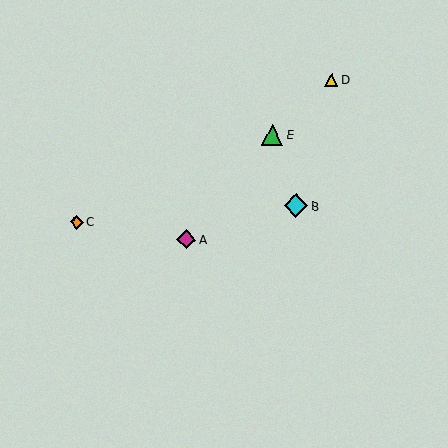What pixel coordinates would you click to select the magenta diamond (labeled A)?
Click at (186, 240) to select the magenta diamond A.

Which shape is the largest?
The cyan diamond (labeled B) is the largest.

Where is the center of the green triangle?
The center of the green triangle is at (272, 135).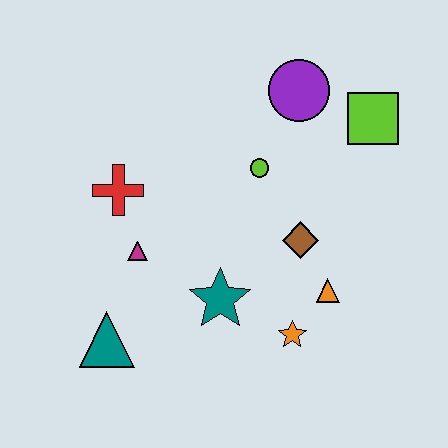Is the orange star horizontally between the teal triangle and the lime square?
Yes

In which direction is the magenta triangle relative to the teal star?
The magenta triangle is to the left of the teal star.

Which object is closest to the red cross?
The magenta triangle is closest to the red cross.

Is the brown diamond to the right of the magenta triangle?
Yes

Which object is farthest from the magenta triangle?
The lime square is farthest from the magenta triangle.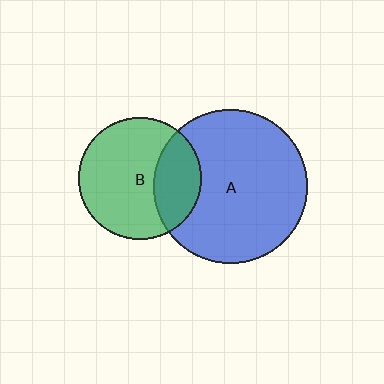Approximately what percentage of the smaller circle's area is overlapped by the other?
Approximately 30%.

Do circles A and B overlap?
Yes.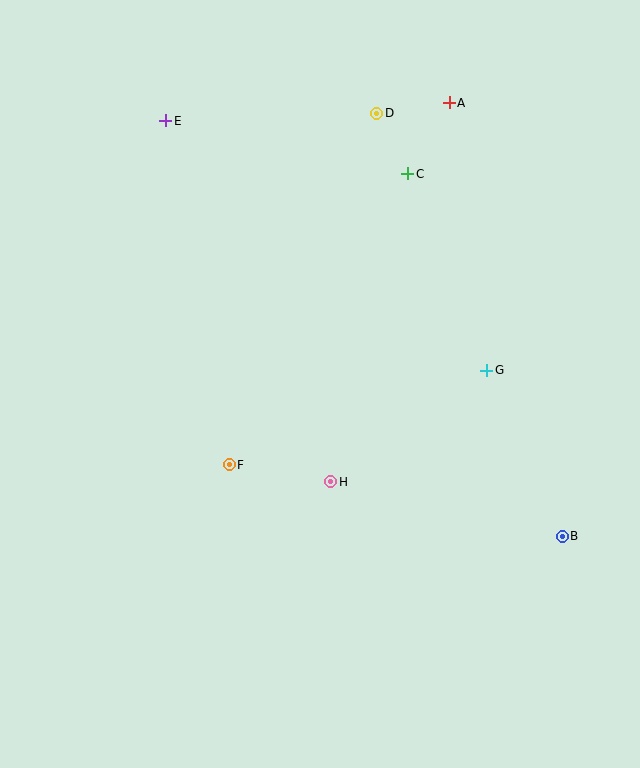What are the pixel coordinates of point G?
Point G is at (487, 370).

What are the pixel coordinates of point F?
Point F is at (229, 465).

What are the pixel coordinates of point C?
Point C is at (408, 174).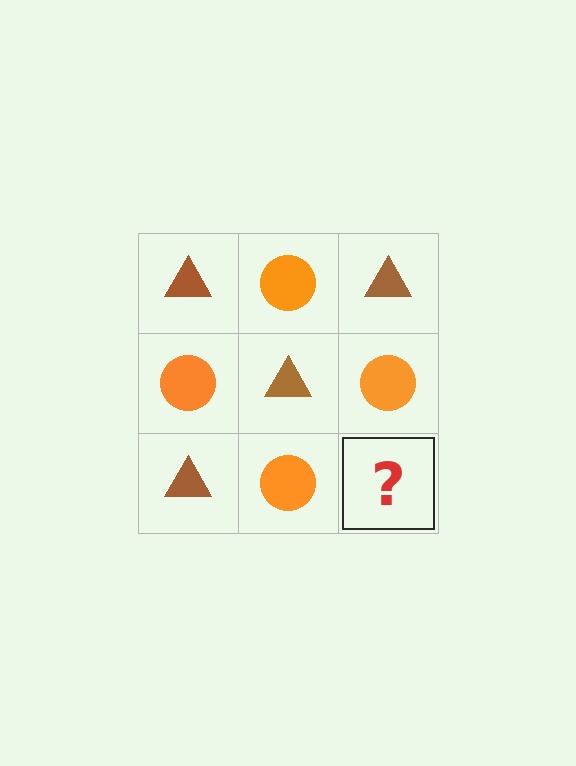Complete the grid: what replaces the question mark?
The question mark should be replaced with a brown triangle.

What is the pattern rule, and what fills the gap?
The rule is that it alternates brown triangle and orange circle in a checkerboard pattern. The gap should be filled with a brown triangle.